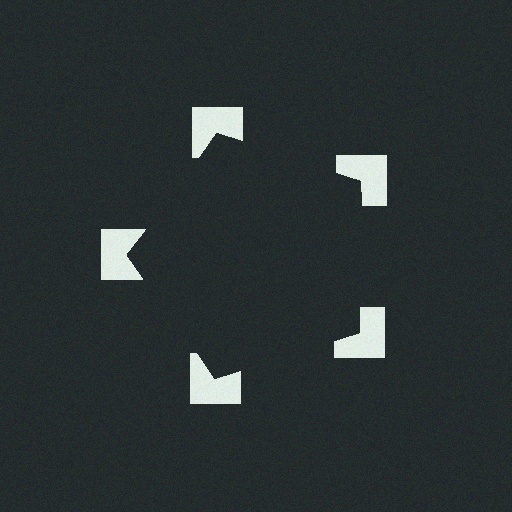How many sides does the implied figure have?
5 sides.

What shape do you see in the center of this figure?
An illusory pentagon — its edges are inferred from the aligned wedge cuts in the notched squares, not physically drawn.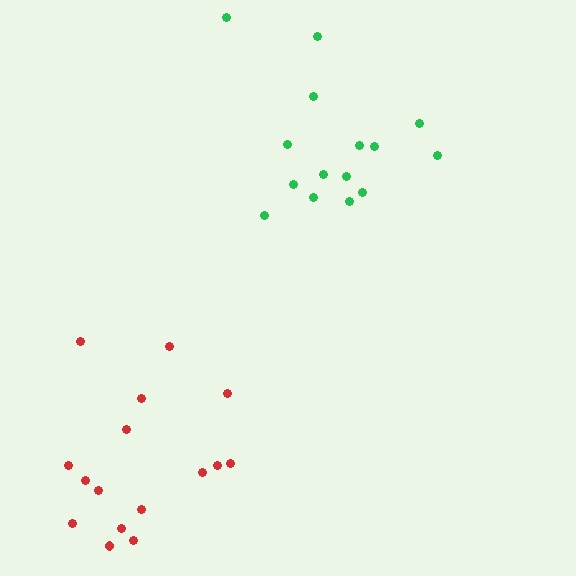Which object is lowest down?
The red cluster is bottommost.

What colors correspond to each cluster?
The clusters are colored: green, red.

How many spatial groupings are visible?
There are 2 spatial groupings.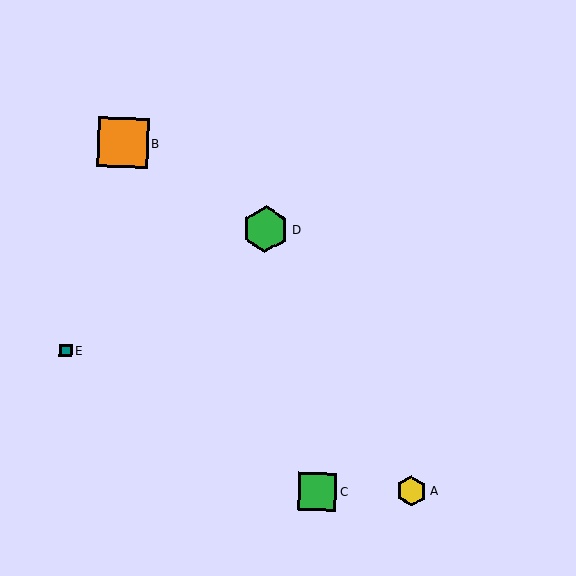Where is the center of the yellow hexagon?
The center of the yellow hexagon is at (411, 491).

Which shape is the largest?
The orange square (labeled B) is the largest.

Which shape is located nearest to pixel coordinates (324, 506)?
The green square (labeled C) at (317, 492) is nearest to that location.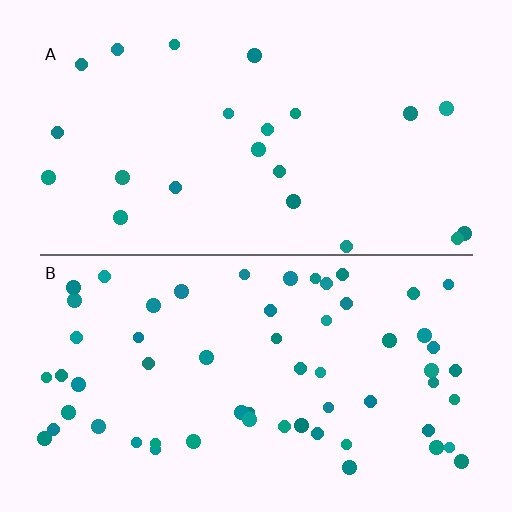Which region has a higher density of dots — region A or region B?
B (the bottom).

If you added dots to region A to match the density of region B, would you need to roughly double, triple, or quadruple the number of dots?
Approximately triple.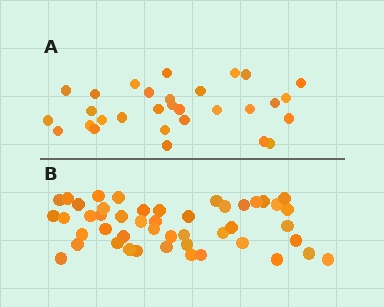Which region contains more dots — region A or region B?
Region B (the bottom region) has more dots.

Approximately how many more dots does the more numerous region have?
Region B has approximately 15 more dots than region A.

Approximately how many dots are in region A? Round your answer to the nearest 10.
About 30 dots.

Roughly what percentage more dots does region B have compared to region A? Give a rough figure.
About 55% more.